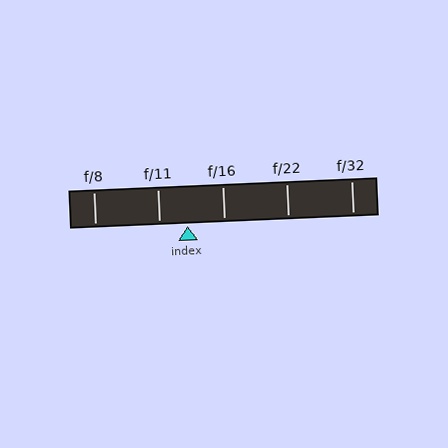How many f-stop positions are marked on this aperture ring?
There are 5 f-stop positions marked.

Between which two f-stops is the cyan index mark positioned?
The index mark is between f/11 and f/16.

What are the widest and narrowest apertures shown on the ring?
The widest aperture shown is f/8 and the narrowest is f/32.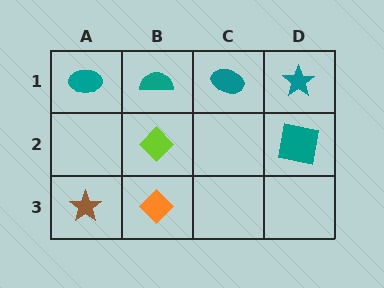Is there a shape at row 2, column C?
No, that cell is empty.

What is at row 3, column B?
An orange diamond.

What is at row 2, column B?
A lime diamond.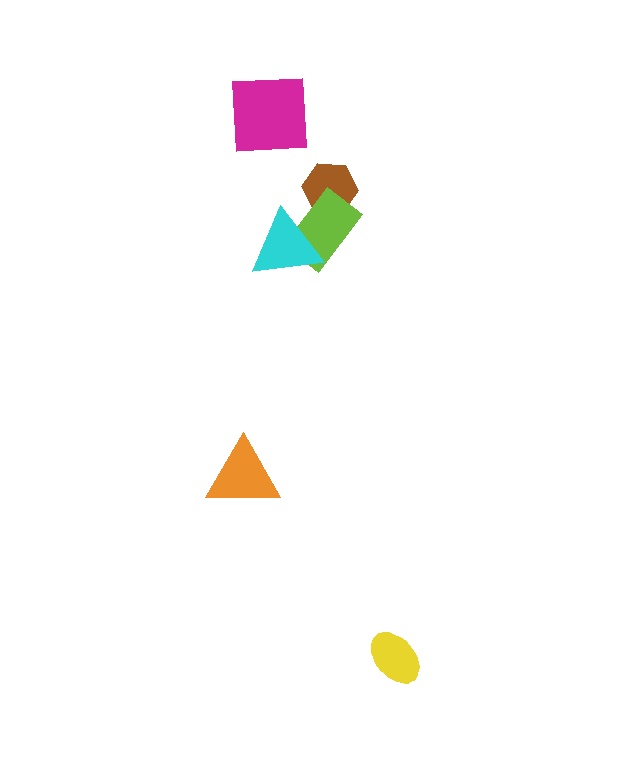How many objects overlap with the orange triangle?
0 objects overlap with the orange triangle.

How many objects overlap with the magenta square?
0 objects overlap with the magenta square.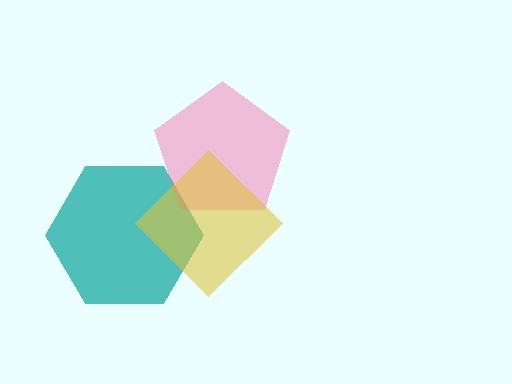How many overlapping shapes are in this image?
There are 3 overlapping shapes in the image.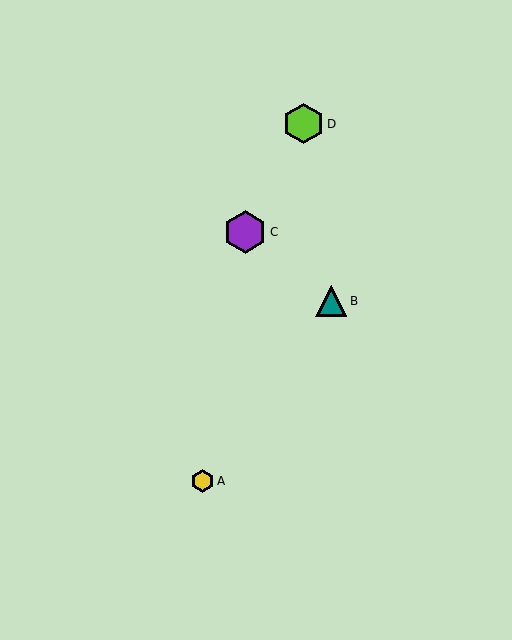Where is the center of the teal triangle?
The center of the teal triangle is at (331, 301).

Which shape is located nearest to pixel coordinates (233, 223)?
The purple hexagon (labeled C) at (245, 232) is nearest to that location.